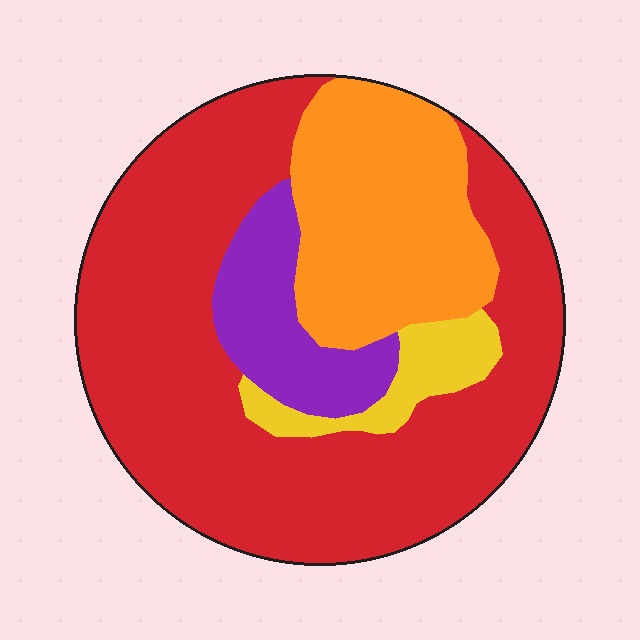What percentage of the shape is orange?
Orange covers roughly 25% of the shape.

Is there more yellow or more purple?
Purple.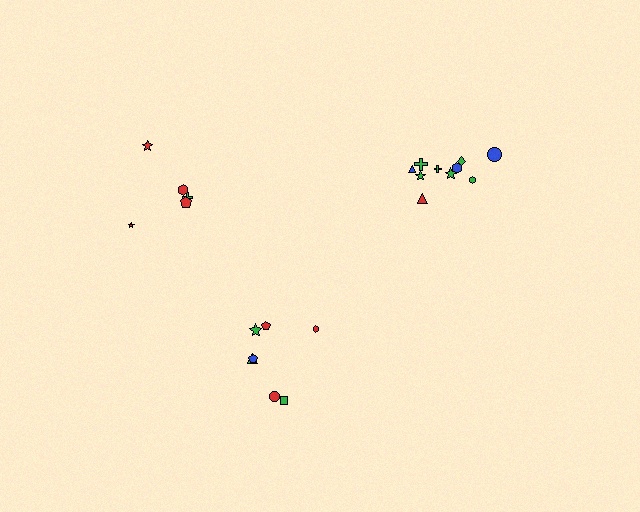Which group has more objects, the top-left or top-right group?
The top-right group.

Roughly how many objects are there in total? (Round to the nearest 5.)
Roughly 20 objects in total.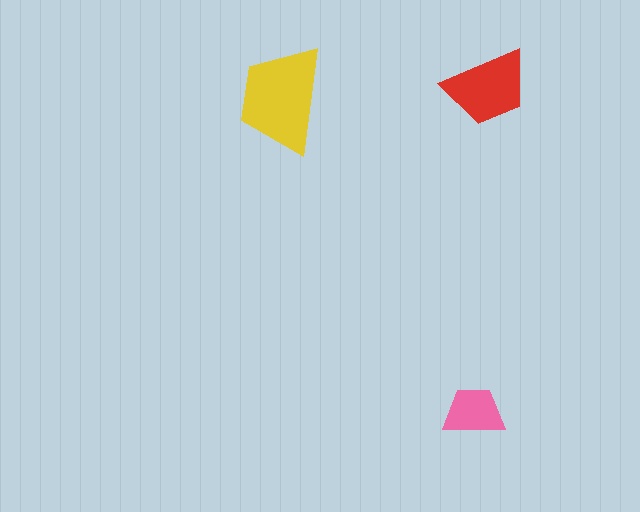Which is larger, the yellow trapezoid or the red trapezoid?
The yellow one.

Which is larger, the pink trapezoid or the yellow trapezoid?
The yellow one.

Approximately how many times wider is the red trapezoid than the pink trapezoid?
About 1.5 times wider.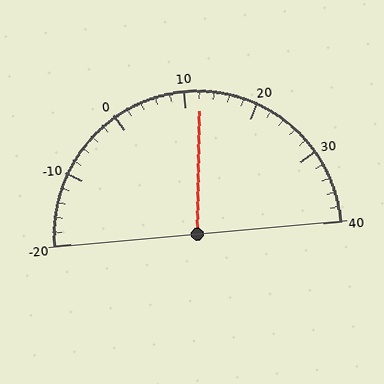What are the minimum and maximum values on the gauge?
The gauge ranges from -20 to 40.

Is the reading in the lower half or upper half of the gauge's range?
The reading is in the upper half of the range (-20 to 40).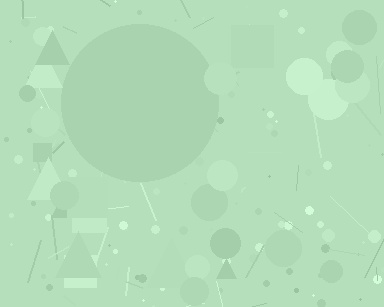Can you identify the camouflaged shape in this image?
The camouflaged shape is a circle.